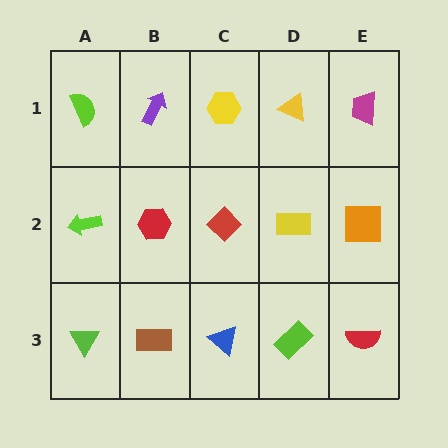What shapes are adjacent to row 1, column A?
A lime arrow (row 2, column A), a purple arrow (row 1, column B).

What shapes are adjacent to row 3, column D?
A yellow rectangle (row 2, column D), a blue triangle (row 3, column C), a red semicircle (row 3, column E).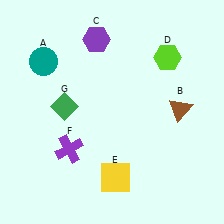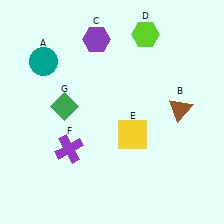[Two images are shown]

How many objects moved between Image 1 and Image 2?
2 objects moved between the two images.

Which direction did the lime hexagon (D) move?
The lime hexagon (D) moved up.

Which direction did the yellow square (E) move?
The yellow square (E) moved up.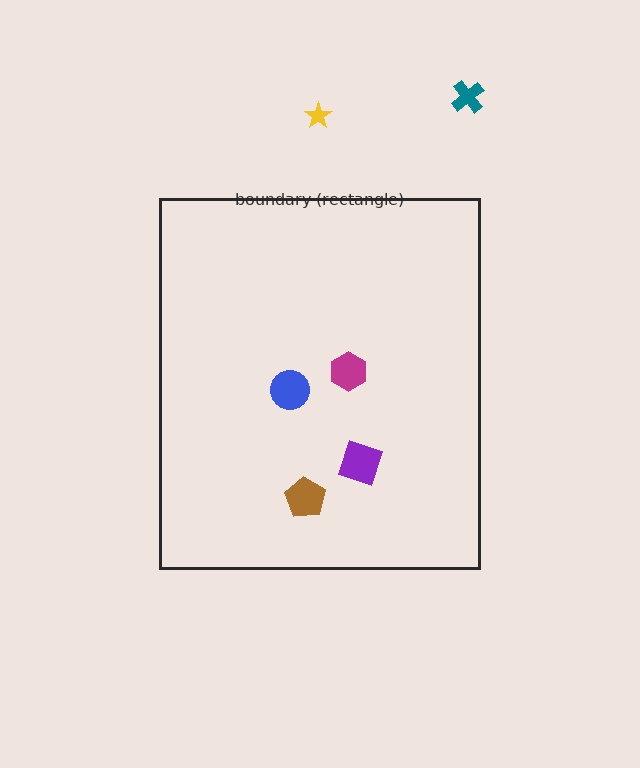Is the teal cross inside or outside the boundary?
Outside.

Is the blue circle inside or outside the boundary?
Inside.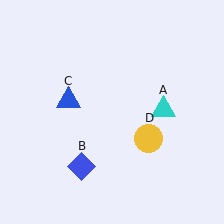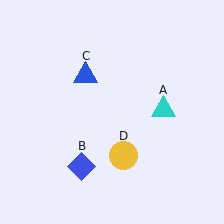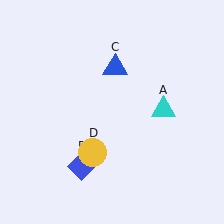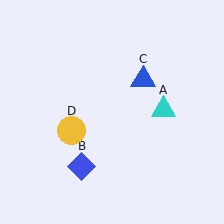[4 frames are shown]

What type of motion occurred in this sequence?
The blue triangle (object C), yellow circle (object D) rotated clockwise around the center of the scene.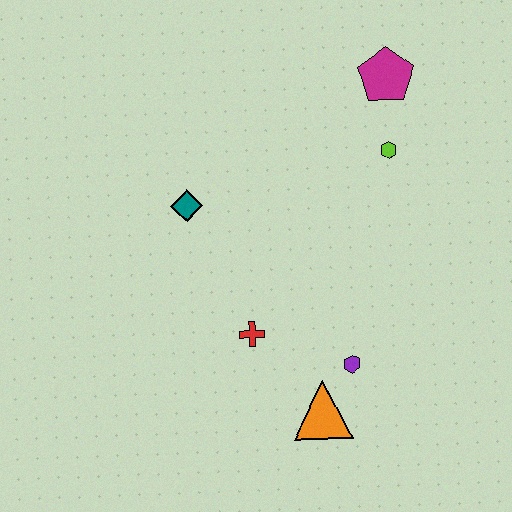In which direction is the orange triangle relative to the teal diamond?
The orange triangle is below the teal diamond.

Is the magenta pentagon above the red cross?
Yes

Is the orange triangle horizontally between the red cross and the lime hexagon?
Yes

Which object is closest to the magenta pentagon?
The lime hexagon is closest to the magenta pentagon.